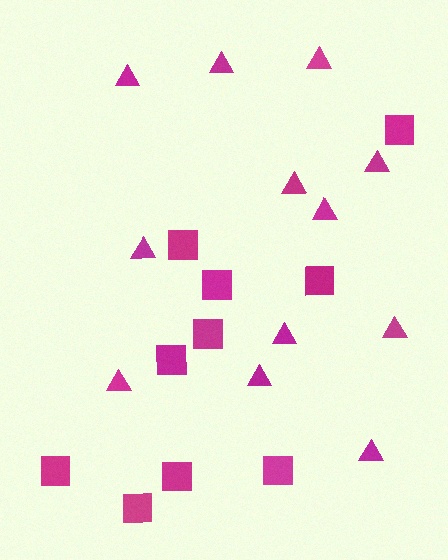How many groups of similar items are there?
There are 2 groups: one group of squares (10) and one group of triangles (12).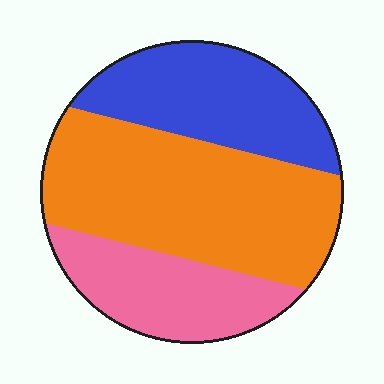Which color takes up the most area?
Orange, at roughly 50%.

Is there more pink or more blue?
Blue.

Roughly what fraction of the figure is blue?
Blue covers around 30% of the figure.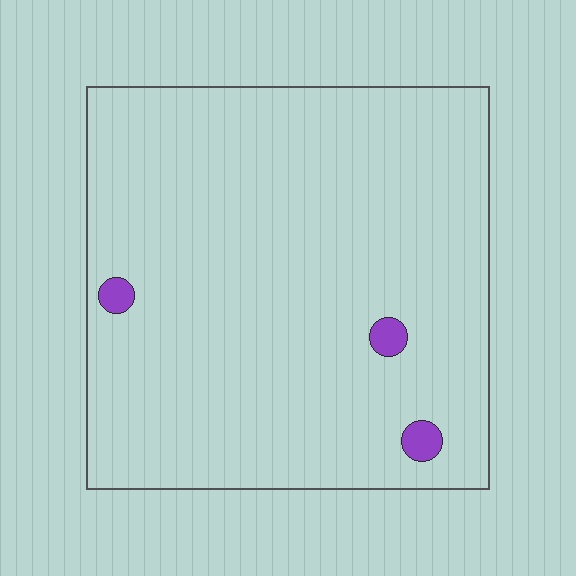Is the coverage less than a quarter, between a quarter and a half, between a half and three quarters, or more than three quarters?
Less than a quarter.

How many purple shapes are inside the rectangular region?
3.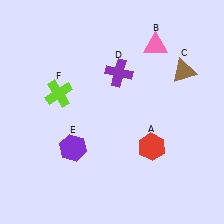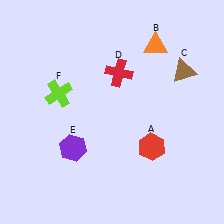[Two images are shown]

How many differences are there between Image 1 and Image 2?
There are 2 differences between the two images.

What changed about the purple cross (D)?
In Image 1, D is purple. In Image 2, it changed to red.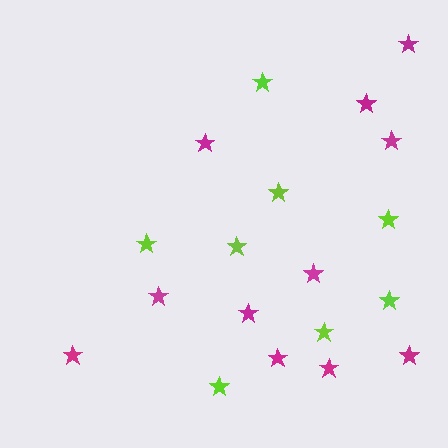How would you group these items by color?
There are 2 groups: one group of lime stars (8) and one group of magenta stars (11).